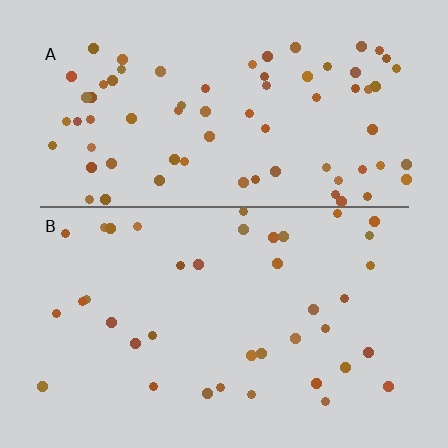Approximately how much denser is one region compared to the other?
Approximately 1.9× — region A over region B.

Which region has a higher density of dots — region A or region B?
A (the top).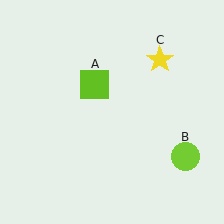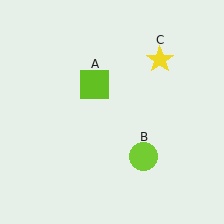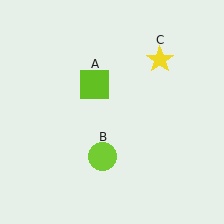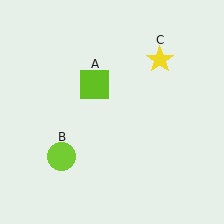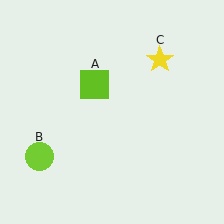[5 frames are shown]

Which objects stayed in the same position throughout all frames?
Lime square (object A) and yellow star (object C) remained stationary.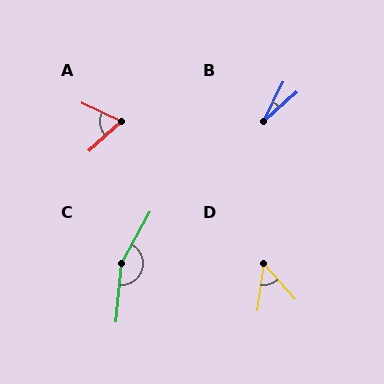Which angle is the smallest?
B, at approximately 22 degrees.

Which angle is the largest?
C, at approximately 157 degrees.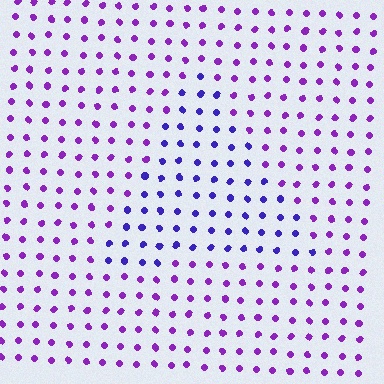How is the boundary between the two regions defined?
The boundary is defined purely by a slight shift in hue (about 34 degrees). Spacing, size, and orientation are identical on both sides.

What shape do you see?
I see a triangle.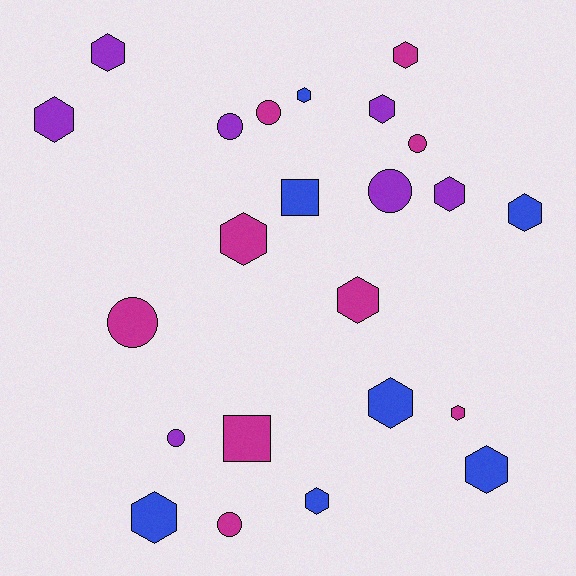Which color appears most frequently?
Magenta, with 9 objects.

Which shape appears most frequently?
Hexagon, with 14 objects.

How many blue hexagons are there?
There are 6 blue hexagons.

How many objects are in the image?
There are 23 objects.